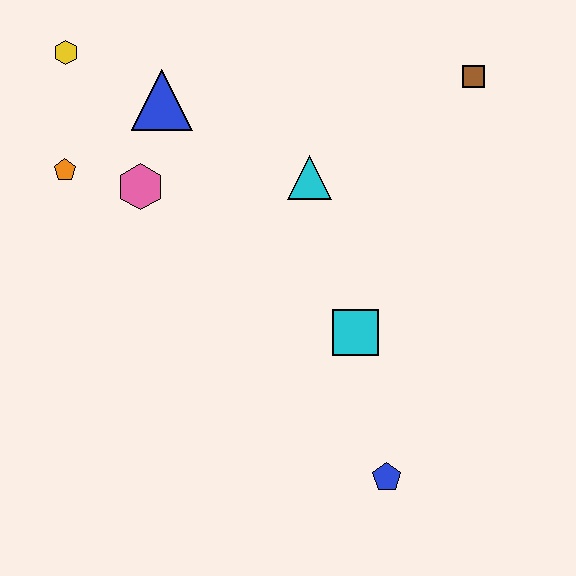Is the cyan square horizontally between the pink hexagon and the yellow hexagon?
No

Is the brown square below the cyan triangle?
No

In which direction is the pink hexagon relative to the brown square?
The pink hexagon is to the left of the brown square.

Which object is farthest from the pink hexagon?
The blue pentagon is farthest from the pink hexagon.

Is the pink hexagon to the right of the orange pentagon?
Yes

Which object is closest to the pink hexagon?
The orange pentagon is closest to the pink hexagon.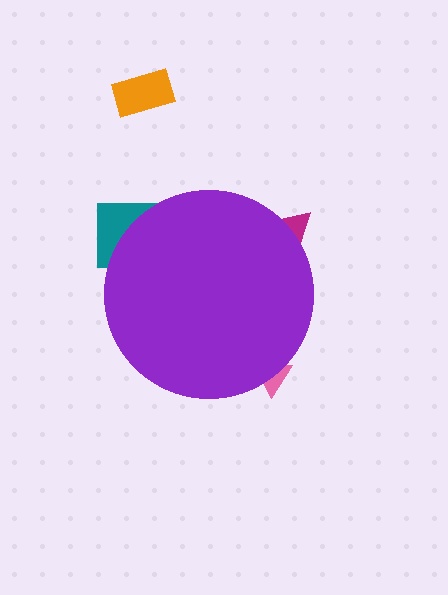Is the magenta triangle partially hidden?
Yes, the magenta triangle is partially hidden behind the purple circle.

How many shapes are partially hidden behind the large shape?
3 shapes are partially hidden.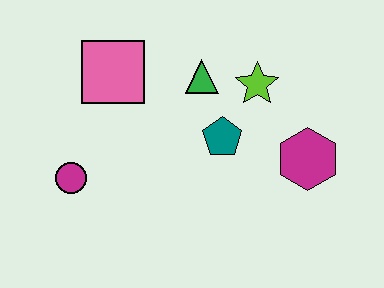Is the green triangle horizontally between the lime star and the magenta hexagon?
No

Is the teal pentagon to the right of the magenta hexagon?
No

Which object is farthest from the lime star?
The magenta circle is farthest from the lime star.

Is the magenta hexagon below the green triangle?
Yes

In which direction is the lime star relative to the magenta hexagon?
The lime star is above the magenta hexagon.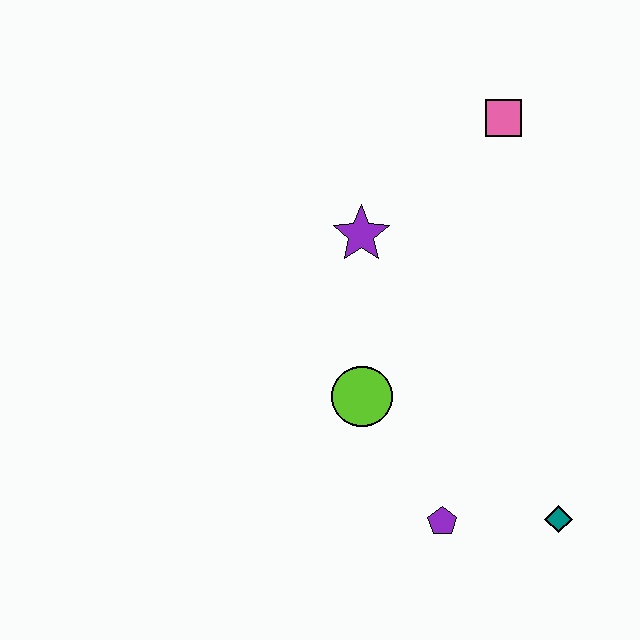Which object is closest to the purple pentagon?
The teal diamond is closest to the purple pentagon.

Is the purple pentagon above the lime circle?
No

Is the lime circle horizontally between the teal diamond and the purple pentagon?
No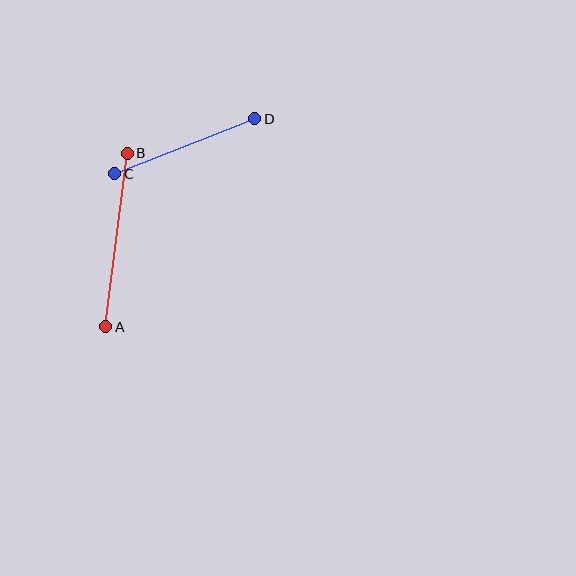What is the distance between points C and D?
The distance is approximately 150 pixels.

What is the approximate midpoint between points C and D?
The midpoint is at approximately (185, 146) pixels.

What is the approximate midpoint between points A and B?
The midpoint is at approximately (116, 240) pixels.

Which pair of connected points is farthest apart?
Points A and B are farthest apart.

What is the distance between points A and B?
The distance is approximately 175 pixels.